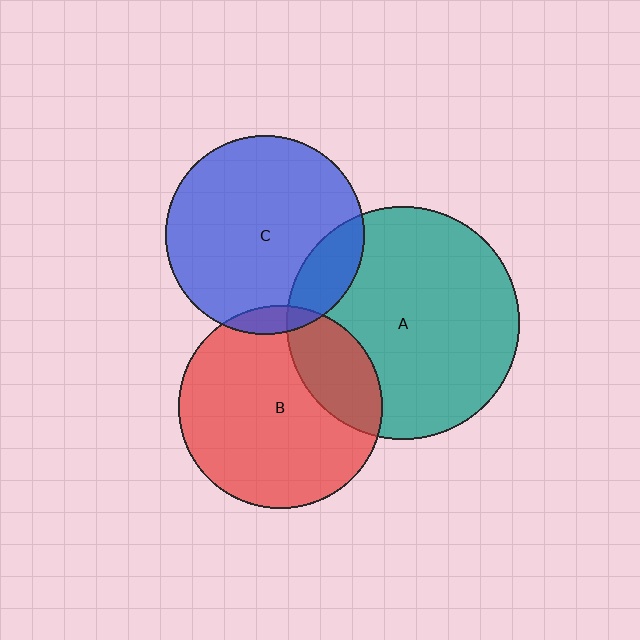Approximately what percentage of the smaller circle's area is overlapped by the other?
Approximately 5%.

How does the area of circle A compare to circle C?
Approximately 1.4 times.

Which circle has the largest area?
Circle A (teal).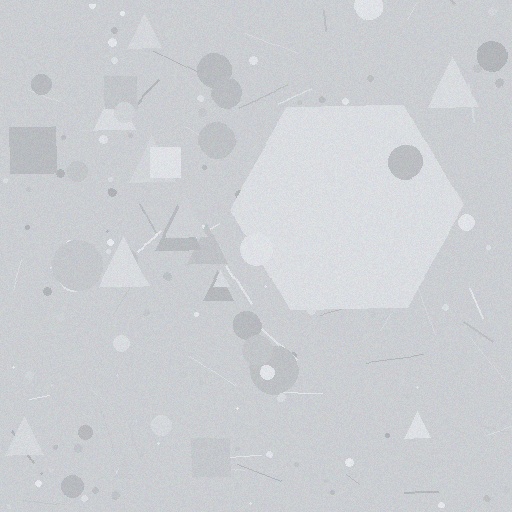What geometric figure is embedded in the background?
A hexagon is embedded in the background.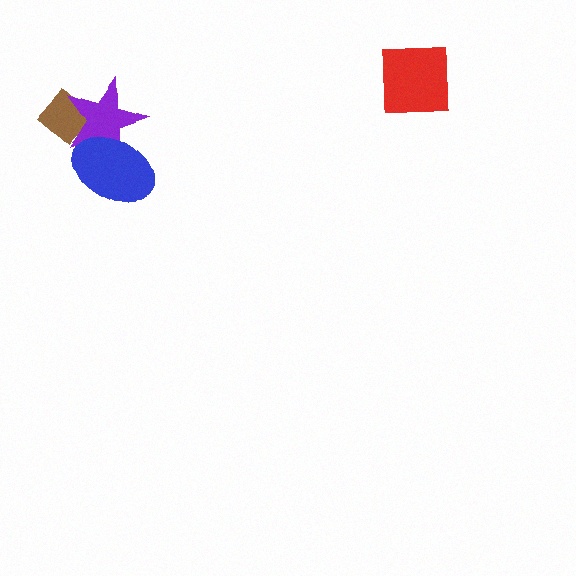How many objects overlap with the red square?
0 objects overlap with the red square.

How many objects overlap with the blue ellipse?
1 object overlaps with the blue ellipse.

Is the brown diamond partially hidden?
Yes, it is partially covered by another shape.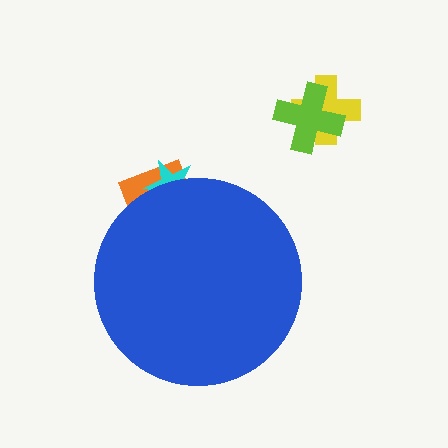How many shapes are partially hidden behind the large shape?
2 shapes are partially hidden.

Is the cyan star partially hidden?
Yes, the cyan star is partially hidden behind the blue circle.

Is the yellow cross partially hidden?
No, the yellow cross is fully visible.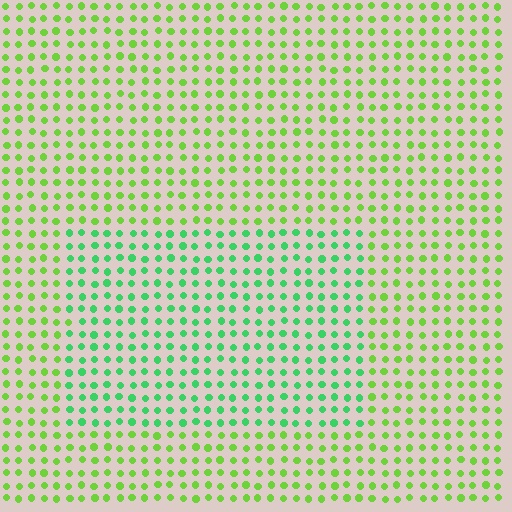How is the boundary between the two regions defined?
The boundary is defined purely by a slight shift in hue (about 37 degrees). Spacing, size, and orientation are identical on both sides.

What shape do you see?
I see a rectangle.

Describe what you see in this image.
The image is filled with small lime elements in a uniform arrangement. A rectangle-shaped region is visible where the elements are tinted to a slightly different hue, forming a subtle color boundary.